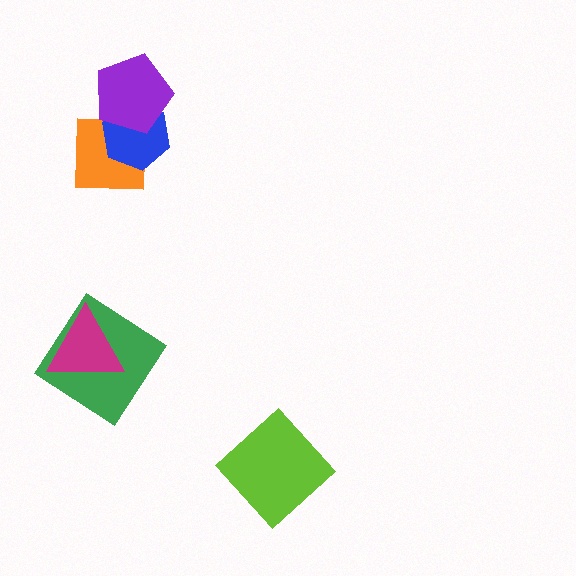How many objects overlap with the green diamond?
1 object overlaps with the green diamond.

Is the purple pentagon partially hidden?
No, no other shape covers it.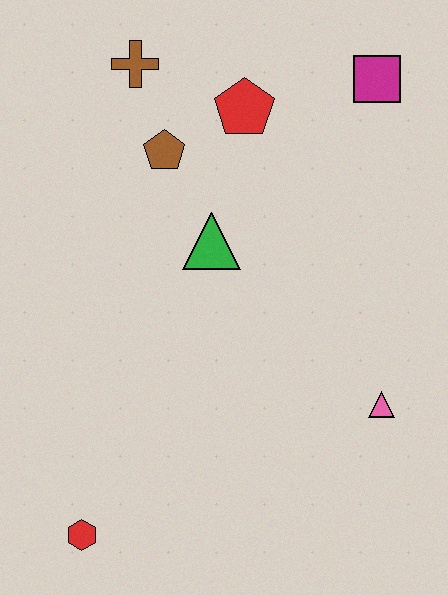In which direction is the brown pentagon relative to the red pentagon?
The brown pentagon is to the left of the red pentagon.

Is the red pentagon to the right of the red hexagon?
Yes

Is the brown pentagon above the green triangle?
Yes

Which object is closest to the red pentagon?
The brown pentagon is closest to the red pentagon.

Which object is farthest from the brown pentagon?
The red hexagon is farthest from the brown pentagon.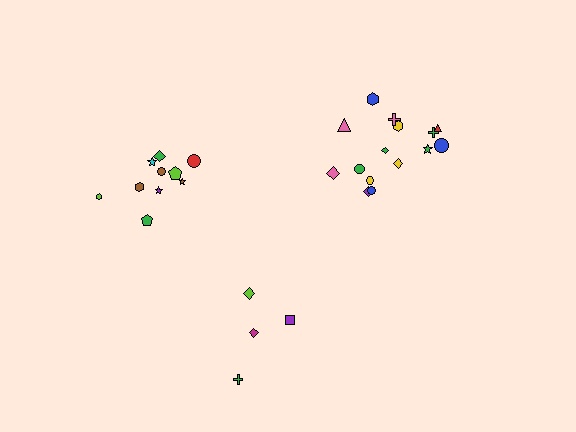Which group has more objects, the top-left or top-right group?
The top-right group.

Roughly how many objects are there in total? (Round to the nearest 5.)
Roughly 30 objects in total.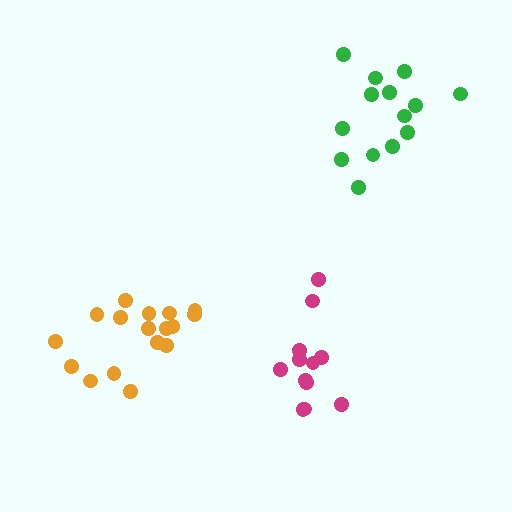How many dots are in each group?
Group 1: 17 dots, Group 2: 12 dots, Group 3: 14 dots (43 total).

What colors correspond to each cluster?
The clusters are colored: orange, magenta, green.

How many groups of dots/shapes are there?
There are 3 groups.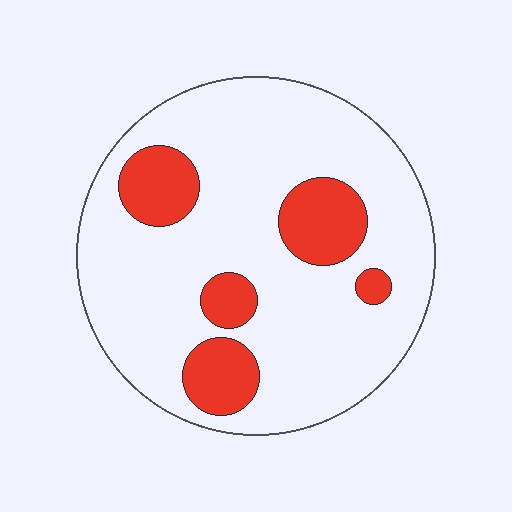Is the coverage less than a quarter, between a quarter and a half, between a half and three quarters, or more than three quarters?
Less than a quarter.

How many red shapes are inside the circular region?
5.